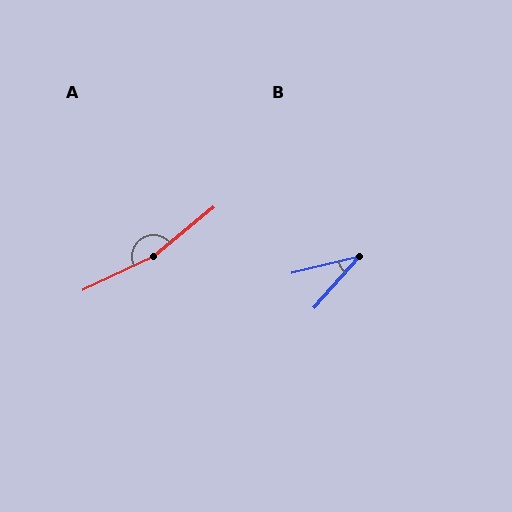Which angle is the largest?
A, at approximately 167 degrees.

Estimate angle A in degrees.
Approximately 167 degrees.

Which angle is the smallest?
B, at approximately 35 degrees.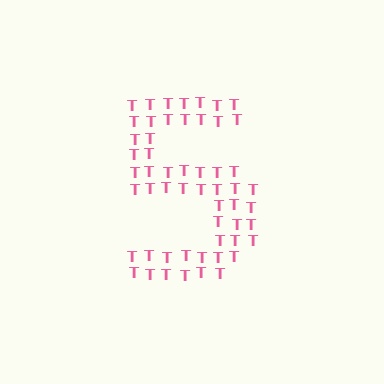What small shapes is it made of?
It is made of small letter T's.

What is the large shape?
The large shape is the digit 5.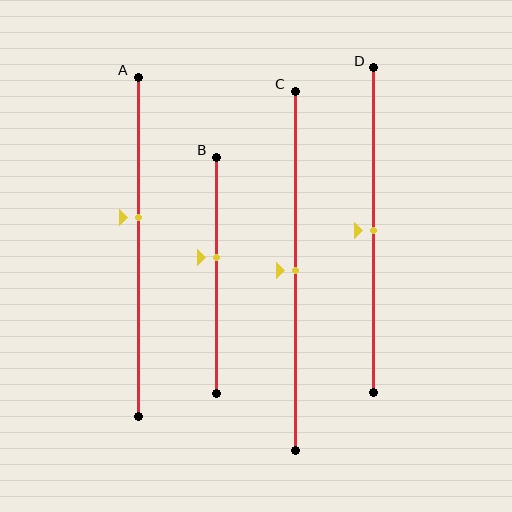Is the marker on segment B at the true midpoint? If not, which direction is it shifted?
No, the marker on segment B is shifted upward by about 8% of the segment length.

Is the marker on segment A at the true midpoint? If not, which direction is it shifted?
No, the marker on segment A is shifted upward by about 9% of the segment length.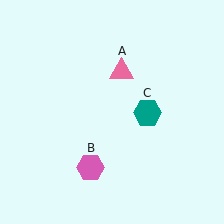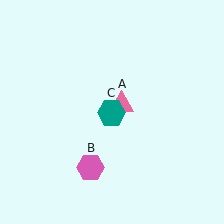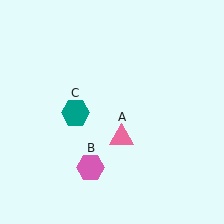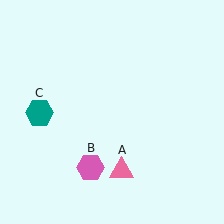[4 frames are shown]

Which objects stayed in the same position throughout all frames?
Pink hexagon (object B) remained stationary.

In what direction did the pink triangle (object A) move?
The pink triangle (object A) moved down.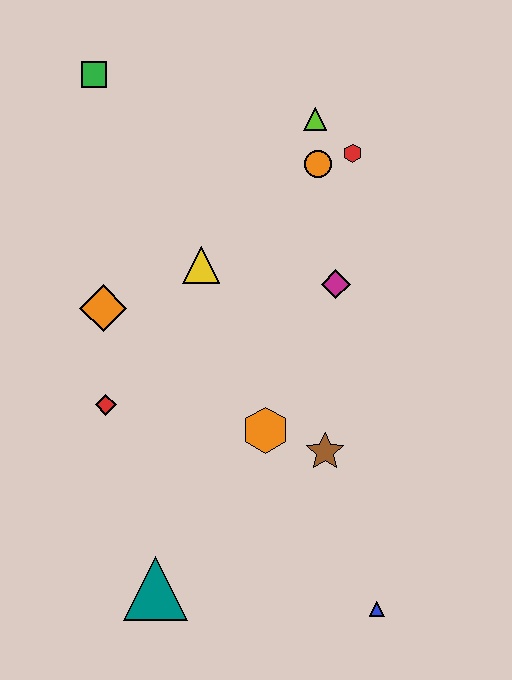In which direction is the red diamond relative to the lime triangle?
The red diamond is below the lime triangle.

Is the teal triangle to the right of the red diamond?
Yes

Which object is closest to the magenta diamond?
The orange circle is closest to the magenta diamond.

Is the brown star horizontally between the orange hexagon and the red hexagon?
Yes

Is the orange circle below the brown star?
No